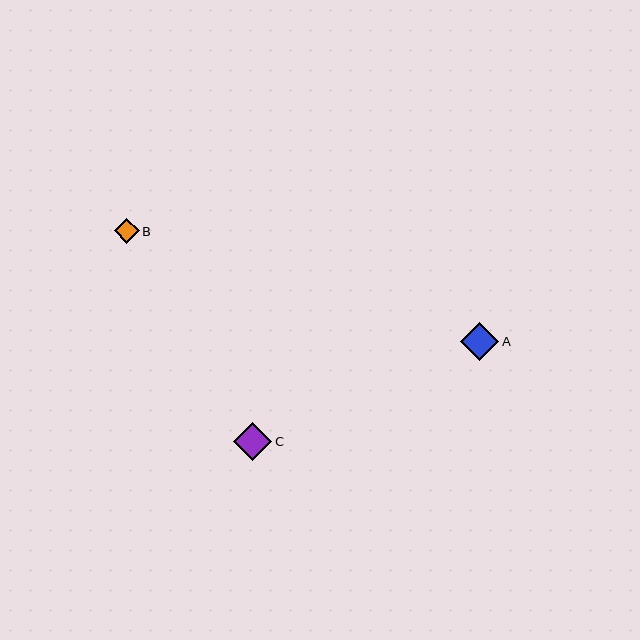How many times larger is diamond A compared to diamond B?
Diamond A is approximately 1.5 times the size of diamond B.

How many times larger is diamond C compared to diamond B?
Diamond C is approximately 1.5 times the size of diamond B.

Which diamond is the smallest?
Diamond B is the smallest with a size of approximately 25 pixels.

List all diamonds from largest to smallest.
From largest to smallest: C, A, B.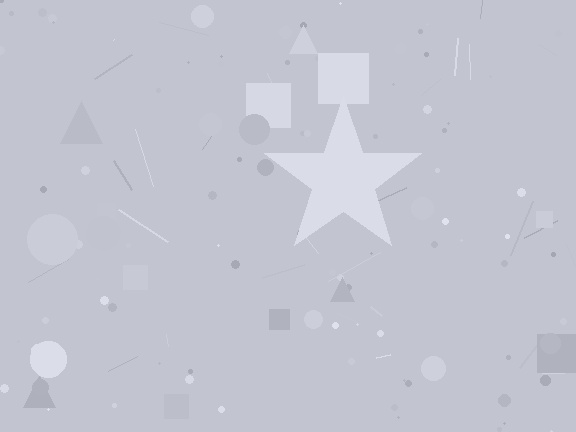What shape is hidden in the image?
A star is hidden in the image.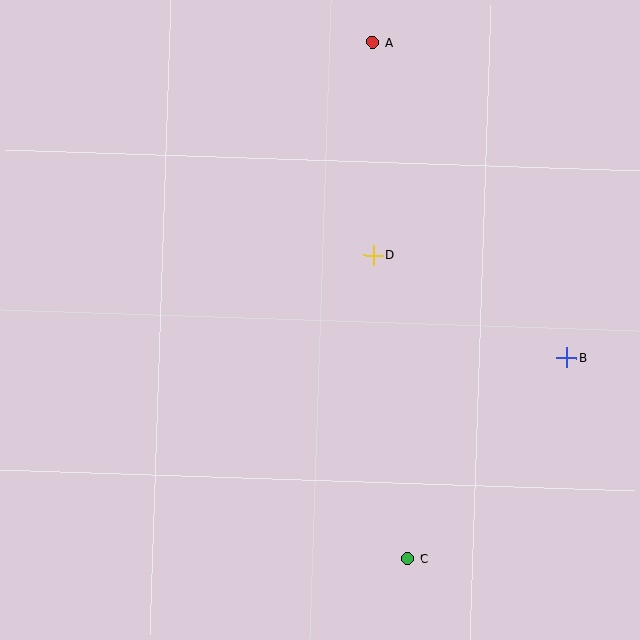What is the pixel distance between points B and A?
The distance between B and A is 370 pixels.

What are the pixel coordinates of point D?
Point D is at (373, 255).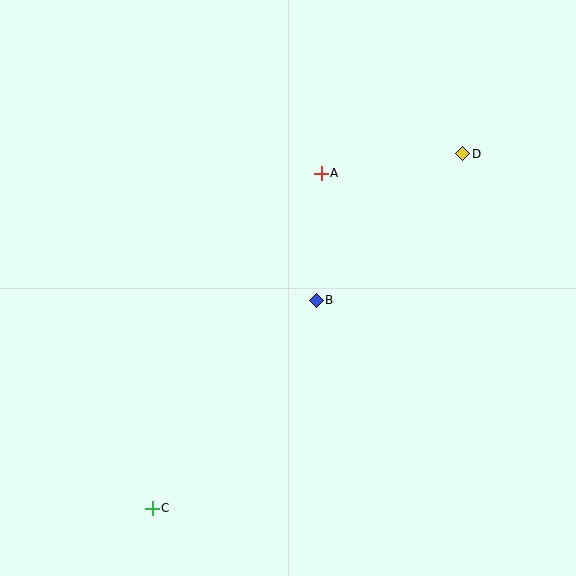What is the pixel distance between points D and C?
The distance between D and C is 472 pixels.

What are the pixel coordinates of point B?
Point B is at (316, 300).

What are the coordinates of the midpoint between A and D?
The midpoint between A and D is at (392, 163).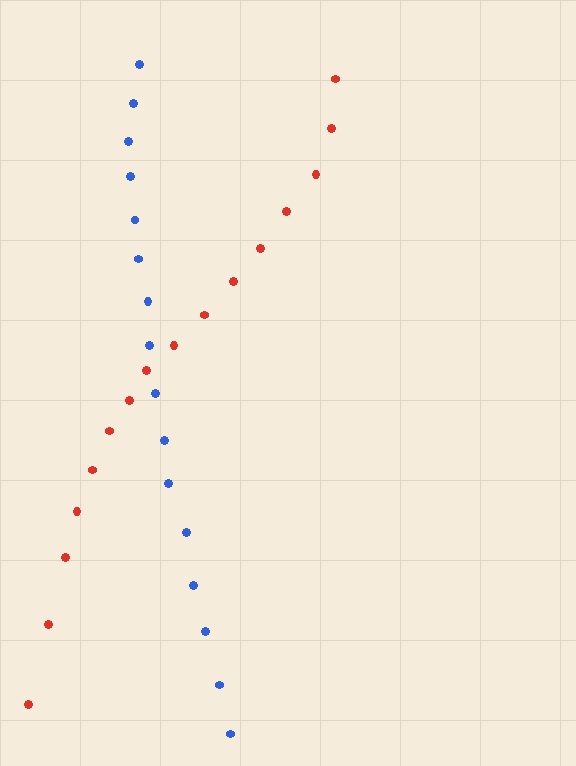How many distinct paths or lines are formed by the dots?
There are 2 distinct paths.